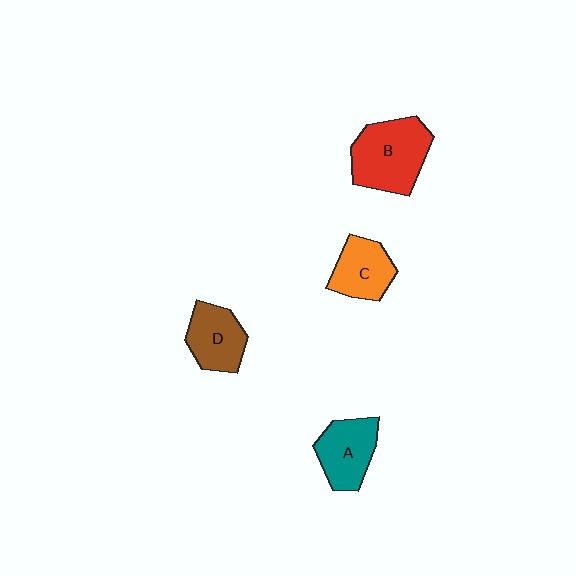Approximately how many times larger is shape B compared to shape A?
Approximately 1.4 times.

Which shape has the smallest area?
Shape C (orange).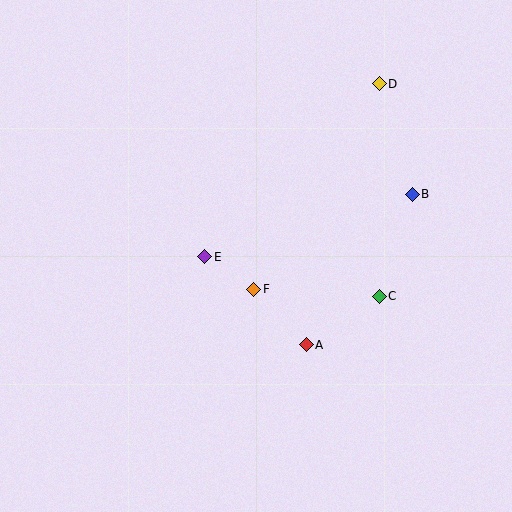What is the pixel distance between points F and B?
The distance between F and B is 185 pixels.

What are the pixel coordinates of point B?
Point B is at (412, 194).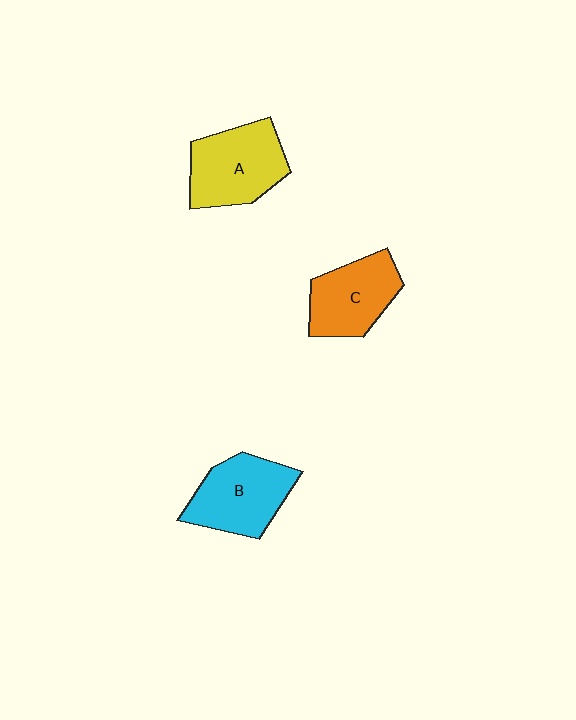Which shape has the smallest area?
Shape C (orange).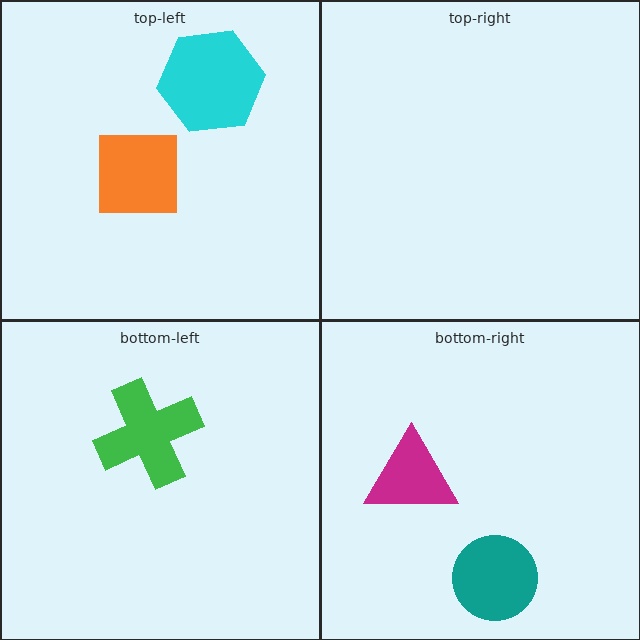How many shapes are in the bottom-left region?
1.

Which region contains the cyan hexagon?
The top-left region.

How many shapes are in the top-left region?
2.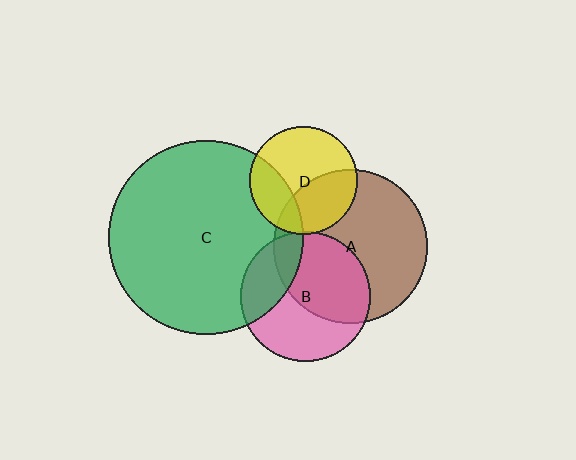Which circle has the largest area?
Circle C (green).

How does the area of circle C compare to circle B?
Approximately 2.2 times.